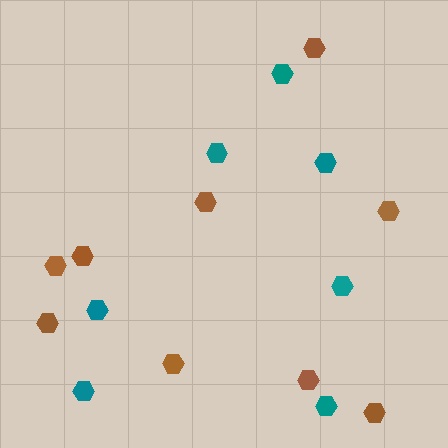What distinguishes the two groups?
There are 2 groups: one group of teal hexagons (7) and one group of brown hexagons (9).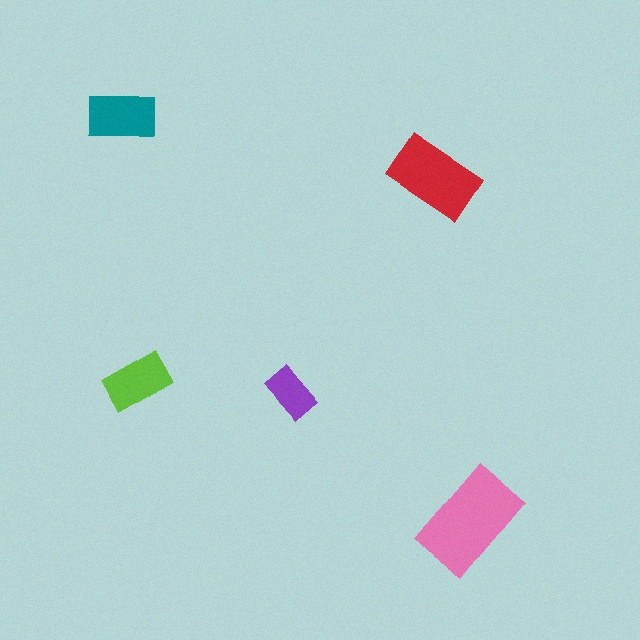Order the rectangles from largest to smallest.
the pink one, the red one, the teal one, the lime one, the purple one.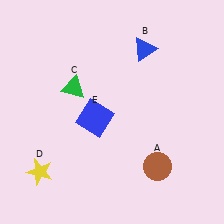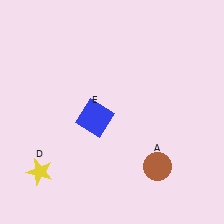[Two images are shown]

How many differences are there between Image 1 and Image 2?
There are 2 differences between the two images.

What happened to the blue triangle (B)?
The blue triangle (B) was removed in Image 2. It was in the top-right area of Image 1.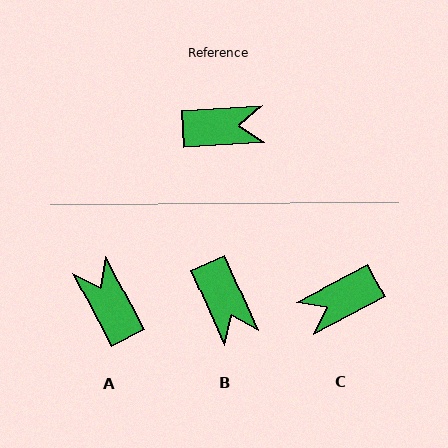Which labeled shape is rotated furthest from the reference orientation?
C, about 155 degrees away.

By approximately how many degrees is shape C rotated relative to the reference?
Approximately 155 degrees clockwise.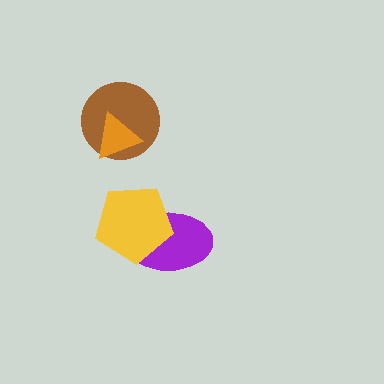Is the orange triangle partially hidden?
No, no other shape covers it.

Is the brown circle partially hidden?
Yes, it is partially covered by another shape.